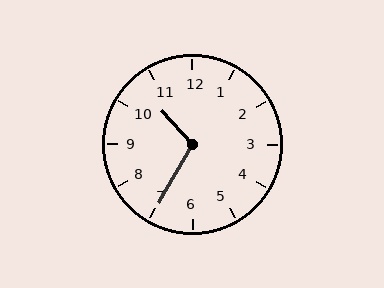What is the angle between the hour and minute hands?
Approximately 108 degrees.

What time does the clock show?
10:35.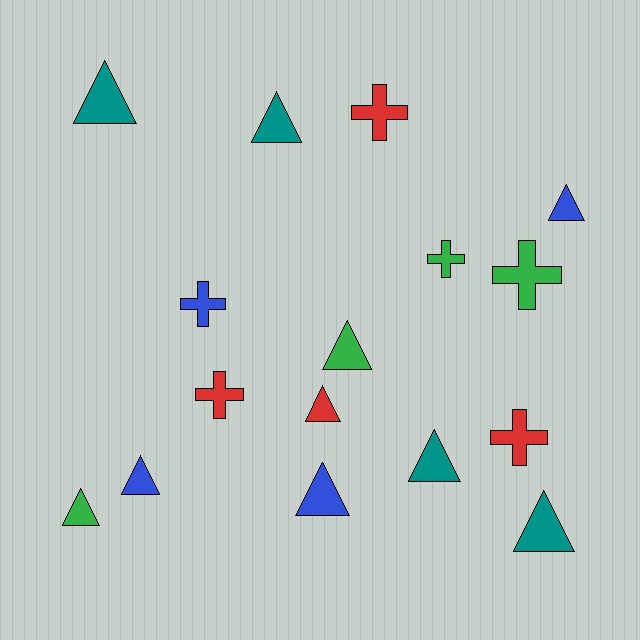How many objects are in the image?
There are 16 objects.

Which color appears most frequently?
Green, with 4 objects.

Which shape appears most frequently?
Triangle, with 10 objects.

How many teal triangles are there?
There are 4 teal triangles.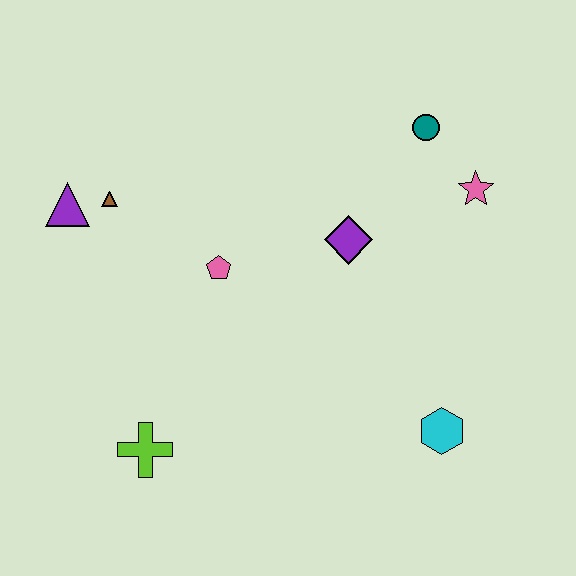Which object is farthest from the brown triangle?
The cyan hexagon is farthest from the brown triangle.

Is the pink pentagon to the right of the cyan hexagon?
No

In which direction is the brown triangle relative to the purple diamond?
The brown triangle is to the left of the purple diamond.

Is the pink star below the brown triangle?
No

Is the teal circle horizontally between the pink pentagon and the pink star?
Yes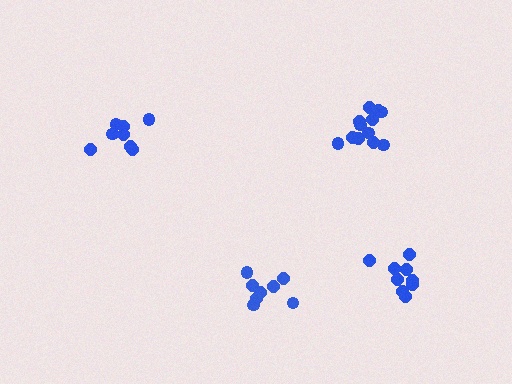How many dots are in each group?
Group 1: 8 dots, Group 2: 9 dots, Group 3: 12 dots, Group 4: 8 dots (37 total).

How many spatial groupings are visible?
There are 4 spatial groupings.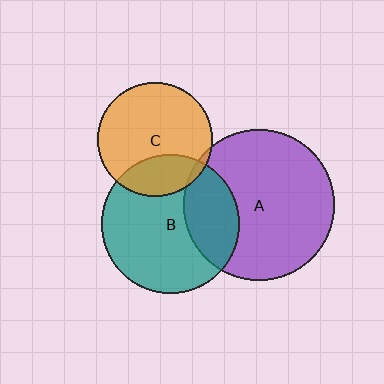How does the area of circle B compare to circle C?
Approximately 1.5 times.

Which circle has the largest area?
Circle A (purple).